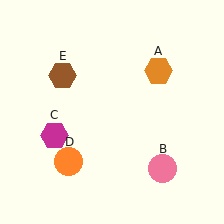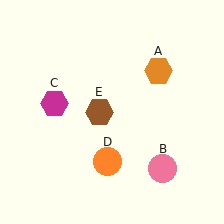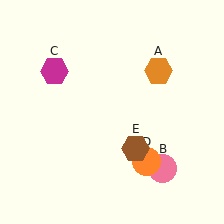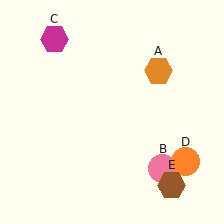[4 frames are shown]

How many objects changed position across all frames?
3 objects changed position: magenta hexagon (object C), orange circle (object D), brown hexagon (object E).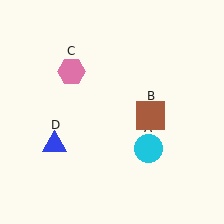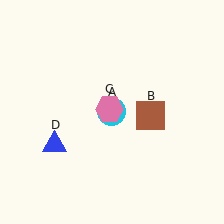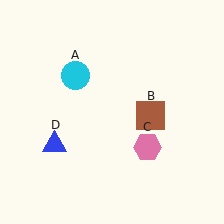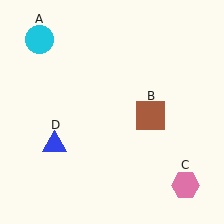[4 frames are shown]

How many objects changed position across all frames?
2 objects changed position: cyan circle (object A), pink hexagon (object C).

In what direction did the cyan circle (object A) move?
The cyan circle (object A) moved up and to the left.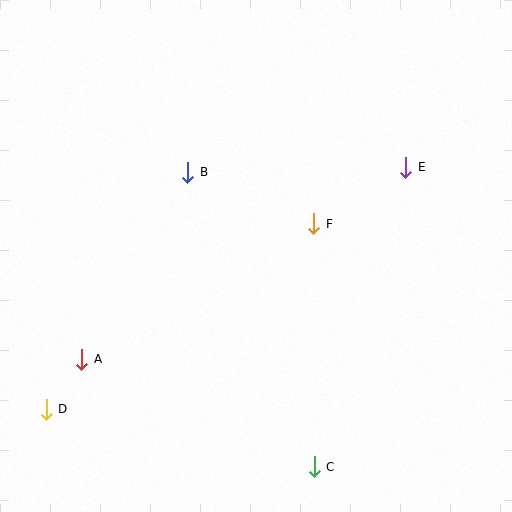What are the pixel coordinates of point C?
Point C is at (314, 467).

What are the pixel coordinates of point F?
Point F is at (314, 224).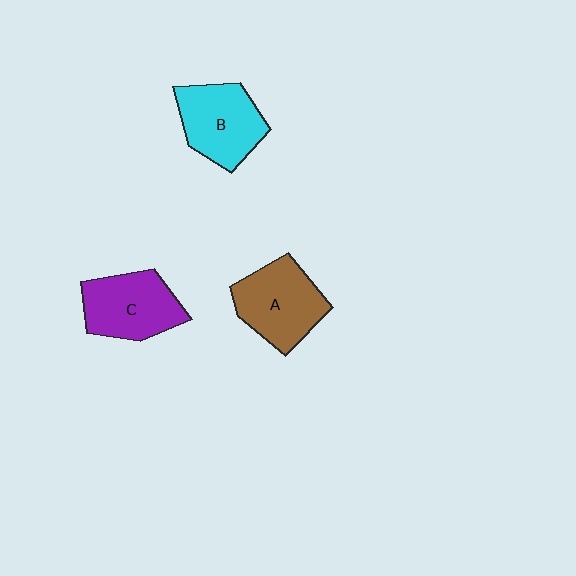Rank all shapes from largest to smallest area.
From largest to smallest: A (brown), B (cyan), C (purple).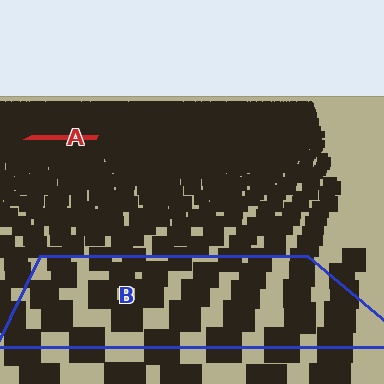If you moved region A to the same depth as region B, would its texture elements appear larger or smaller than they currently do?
They would appear larger. At a closer depth, the same texture elements are projected at a bigger on-screen size.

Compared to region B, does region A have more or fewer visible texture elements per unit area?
Region A has more texture elements per unit area — they are packed more densely because it is farther away.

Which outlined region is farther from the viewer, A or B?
Region A is farther from the viewer — the texture elements inside it appear smaller and more densely packed.